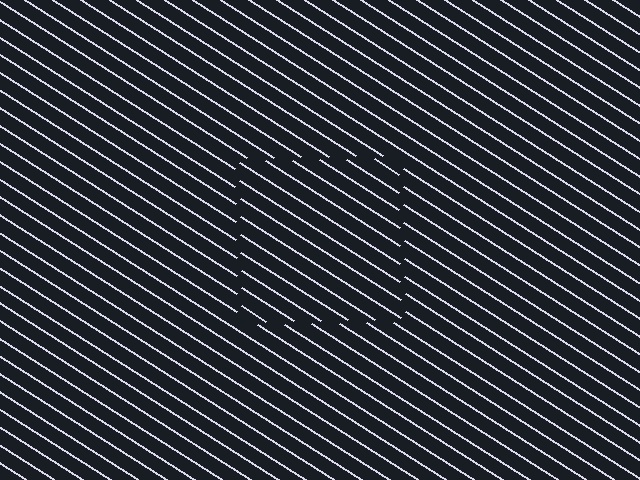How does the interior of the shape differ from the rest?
The interior of the shape contains the same grating, shifted by half a period — the contour is defined by the phase discontinuity where line-ends from the inner and outer gratings abut.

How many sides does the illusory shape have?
4 sides — the line-ends trace a square.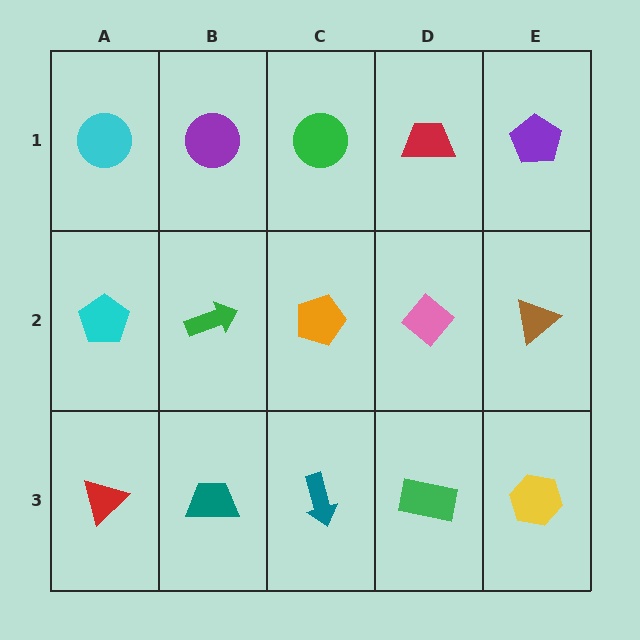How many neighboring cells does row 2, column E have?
3.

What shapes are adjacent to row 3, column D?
A pink diamond (row 2, column D), a teal arrow (row 3, column C), a yellow hexagon (row 3, column E).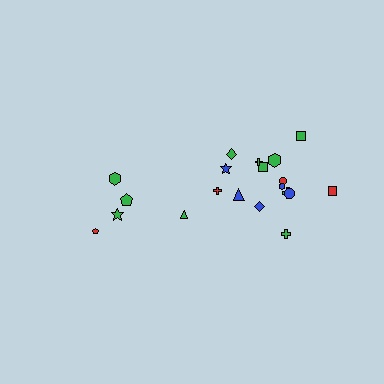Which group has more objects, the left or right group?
The right group.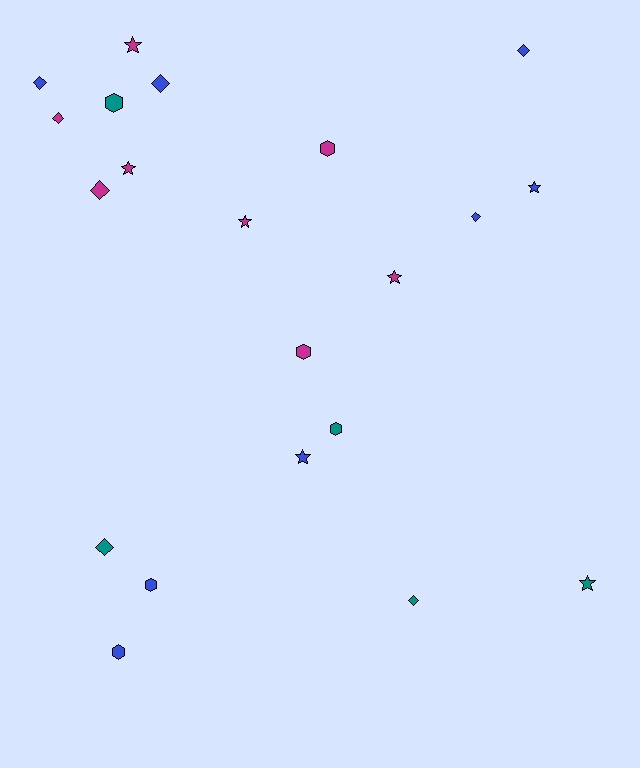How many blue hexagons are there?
There are 2 blue hexagons.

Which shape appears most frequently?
Diamond, with 8 objects.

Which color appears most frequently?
Magenta, with 8 objects.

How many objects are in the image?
There are 21 objects.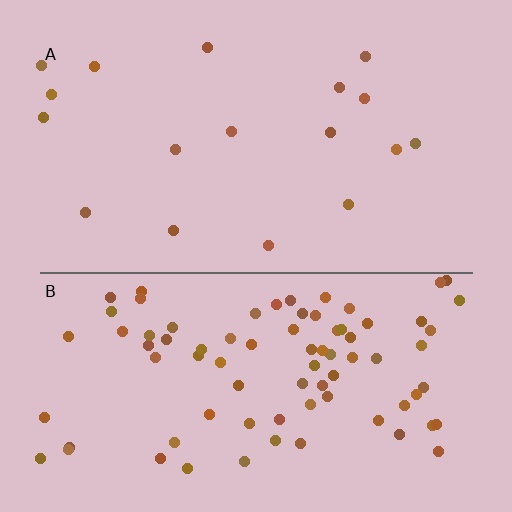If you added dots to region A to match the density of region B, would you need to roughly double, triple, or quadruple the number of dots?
Approximately quadruple.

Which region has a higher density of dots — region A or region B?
B (the bottom).